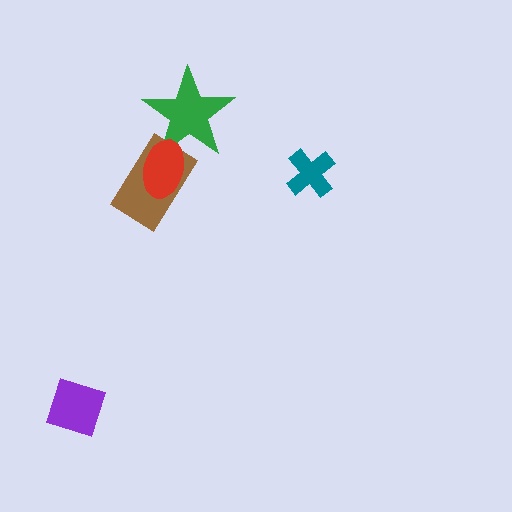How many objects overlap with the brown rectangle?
2 objects overlap with the brown rectangle.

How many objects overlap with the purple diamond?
0 objects overlap with the purple diamond.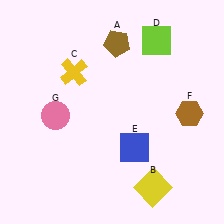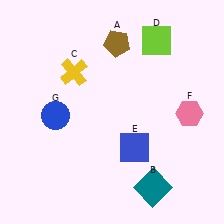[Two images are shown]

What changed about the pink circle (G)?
In Image 1, G is pink. In Image 2, it changed to blue.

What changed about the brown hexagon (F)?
In Image 1, F is brown. In Image 2, it changed to pink.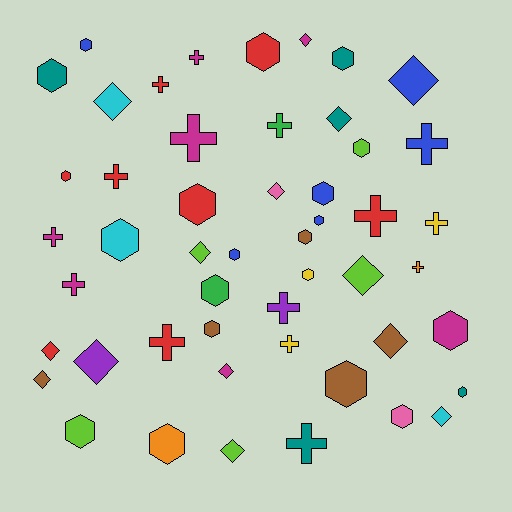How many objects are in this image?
There are 50 objects.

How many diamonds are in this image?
There are 14 diamonds.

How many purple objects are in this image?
There are 2 purple objects.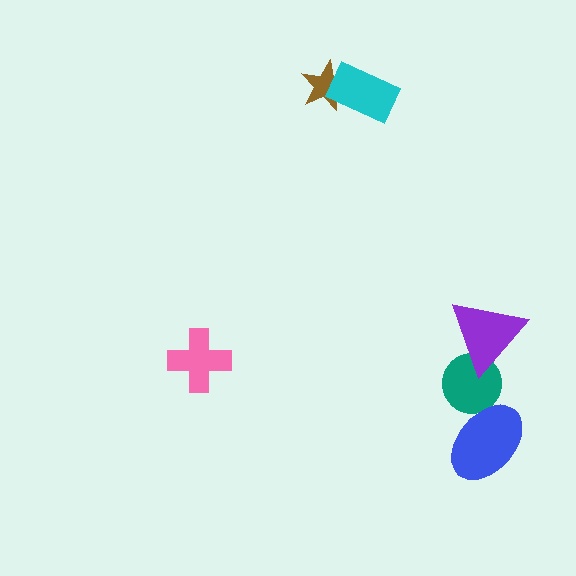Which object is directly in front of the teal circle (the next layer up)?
The blue ellipse is directly in front of the teal circle.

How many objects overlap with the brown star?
1 object overlaps with the brown star.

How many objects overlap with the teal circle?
2 objects overlap with the teal circle.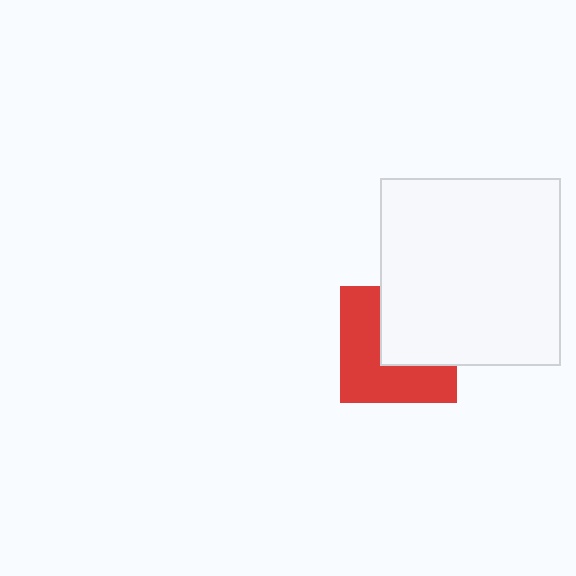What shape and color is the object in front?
The object in front is a white rectangle.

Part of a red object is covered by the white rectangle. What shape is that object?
It is a square.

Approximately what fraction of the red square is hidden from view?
Roughly 45% of the red square is hidden behind the white rectangle.